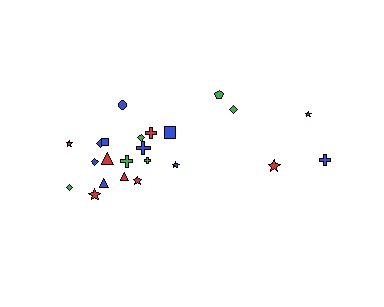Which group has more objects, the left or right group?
The left group.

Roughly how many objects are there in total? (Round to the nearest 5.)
Roughly 25 objects in total.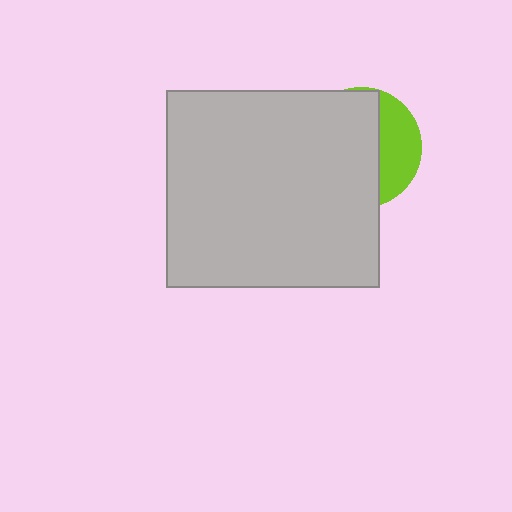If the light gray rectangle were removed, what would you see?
You would see the complete lime circle.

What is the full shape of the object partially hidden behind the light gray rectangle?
The partially hidden object is a lime circle.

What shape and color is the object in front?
The object in front is a light gray rectangle.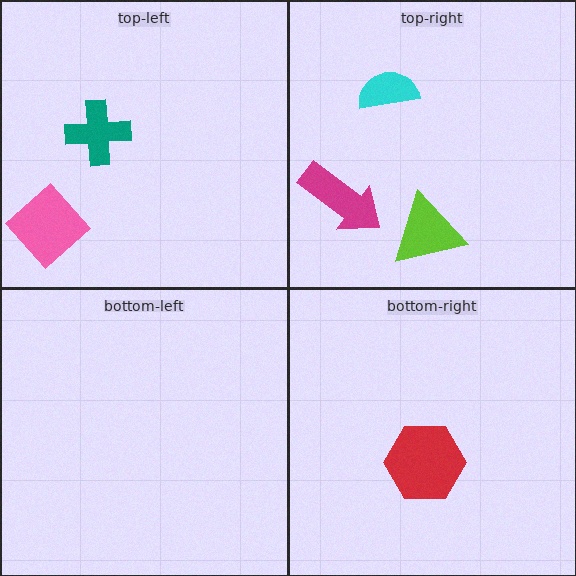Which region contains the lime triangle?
The top-right region.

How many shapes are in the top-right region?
3.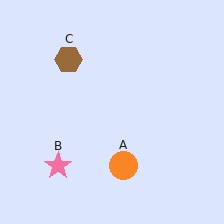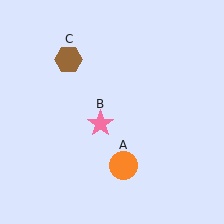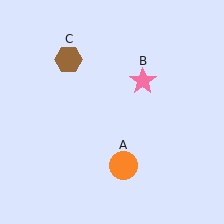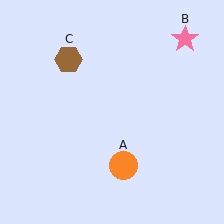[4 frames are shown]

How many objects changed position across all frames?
1 object changed position: pink star (object B).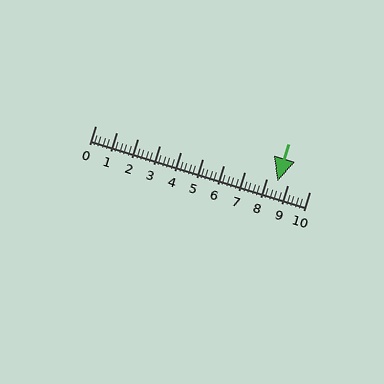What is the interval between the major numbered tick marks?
The major tick marks are spaced 1 units apart.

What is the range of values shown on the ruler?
The ruler shows values from 0 to 10.